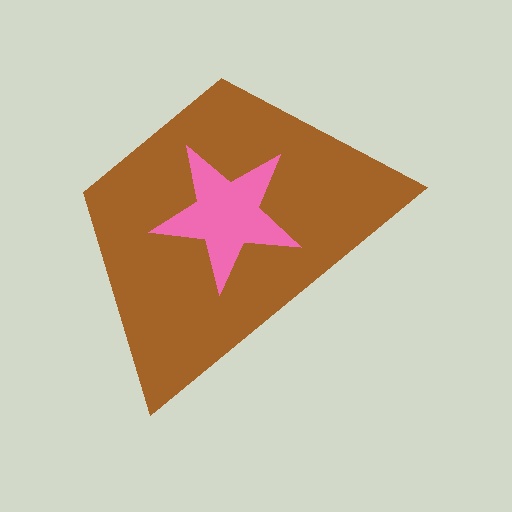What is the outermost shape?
The brown trapezoid.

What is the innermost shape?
The pink star.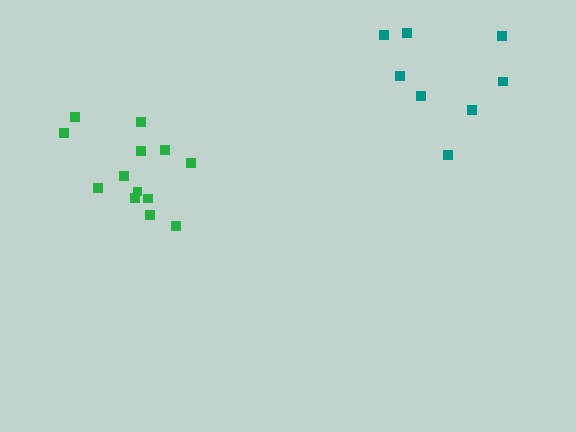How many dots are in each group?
Group 1: 13 dots, Group 2: 8 dots (21 total).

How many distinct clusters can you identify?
There are 2 distinct clusters.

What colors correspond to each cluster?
The clusters are colored: green, teal.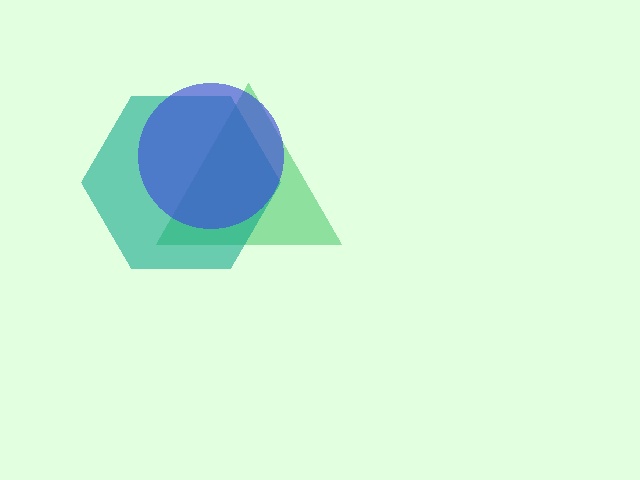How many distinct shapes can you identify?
There are 3 distinct shapes: a green triangle, a teal hexagon, a blue circle.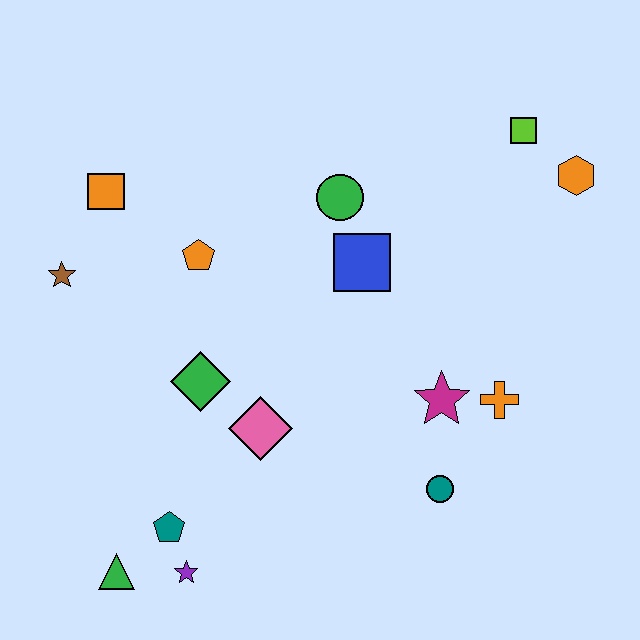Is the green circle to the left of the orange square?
No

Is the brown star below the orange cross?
No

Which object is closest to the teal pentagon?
The purple star is closest to the teal pentagon.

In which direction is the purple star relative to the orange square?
The purple star is below the orange square.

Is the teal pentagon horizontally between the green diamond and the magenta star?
No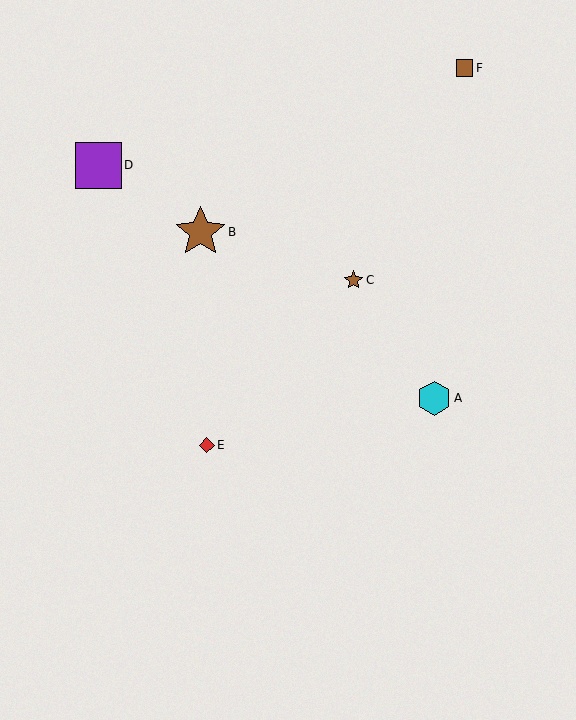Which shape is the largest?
The brown star (labeled B) is the largest.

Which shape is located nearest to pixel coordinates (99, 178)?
The purple square (labeled D) at (98, 165) is nearest to that location.